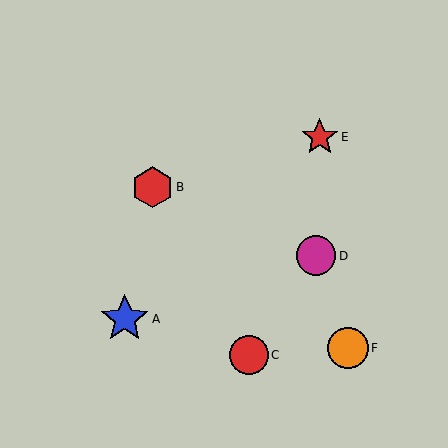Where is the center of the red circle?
The center of the red circle is at (249, 355).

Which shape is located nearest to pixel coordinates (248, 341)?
The red circle (labeled C) at (249, 355) is nearest to that location.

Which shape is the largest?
The blue star (labeled A) is the largest.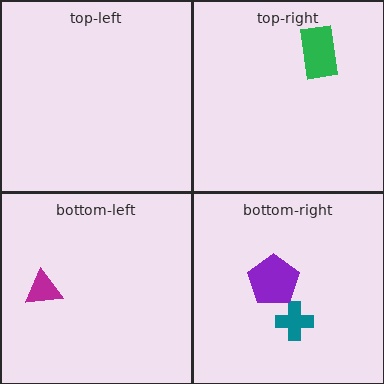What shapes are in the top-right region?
The green rectangle.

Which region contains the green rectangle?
The top-right region.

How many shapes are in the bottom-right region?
2.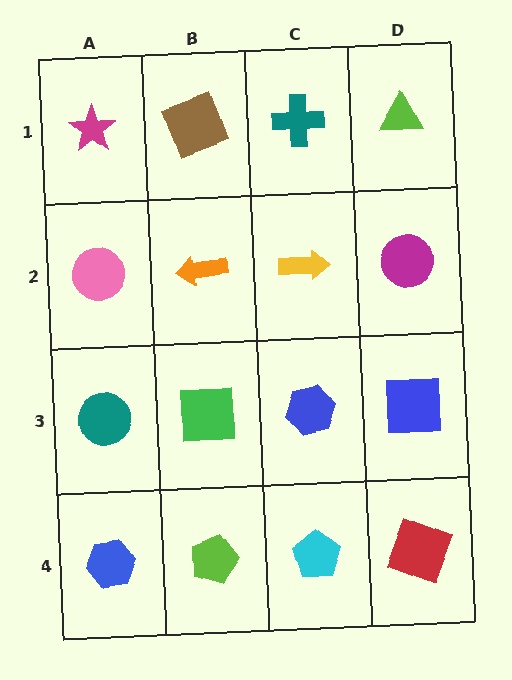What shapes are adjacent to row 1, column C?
A yellow arrow (row 2, column C), a brown square (row 1, column B), a lime triangle (row 1, column D).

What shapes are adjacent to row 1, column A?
A pink circle (row 2, column A), a brown square (row 1, column B).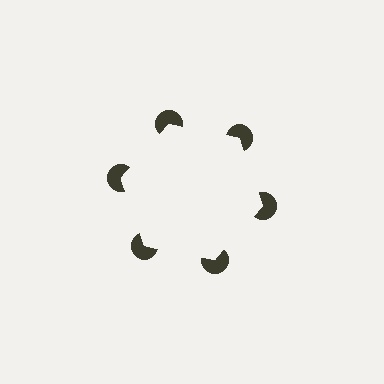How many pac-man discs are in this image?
There are 6 — one at each vertex of the illusory hexagon.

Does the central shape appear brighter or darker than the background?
It typically appears slightly brighter than the background, even though no actual brightness change is drawn.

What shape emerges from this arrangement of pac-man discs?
An illusory hexagon — its edges are inferred from the aligned wedge cuts in the pac-man discs, not physically drawn.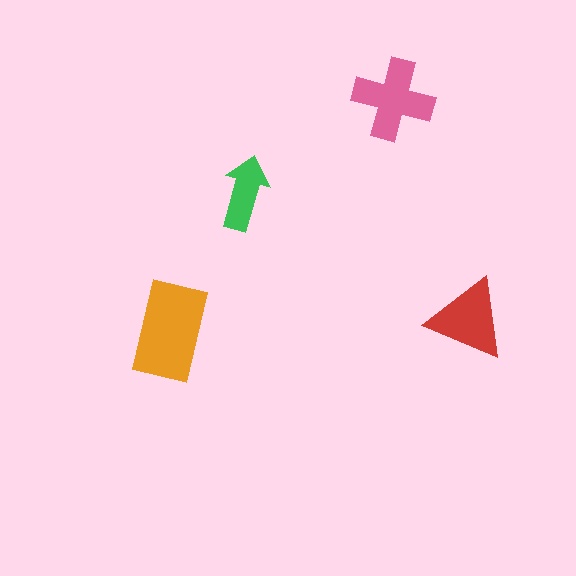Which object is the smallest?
The green arrow.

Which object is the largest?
The orange rectangle.